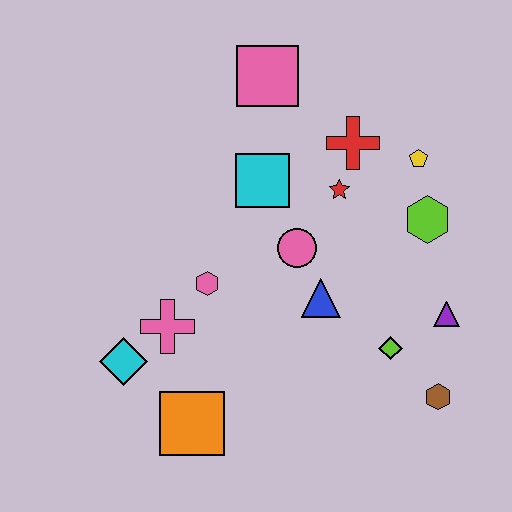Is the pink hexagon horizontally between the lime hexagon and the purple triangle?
No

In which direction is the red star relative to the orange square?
The red star is above the orange square.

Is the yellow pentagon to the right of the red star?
Yes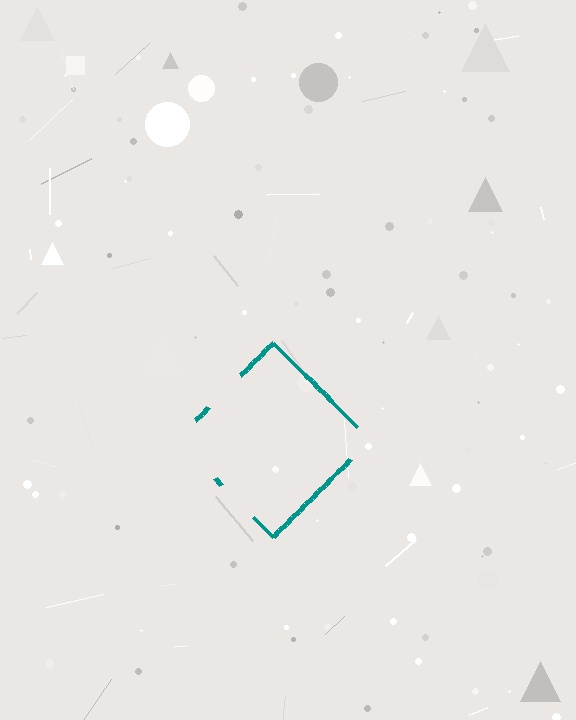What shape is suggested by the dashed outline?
The dashed outline suggests a diamond.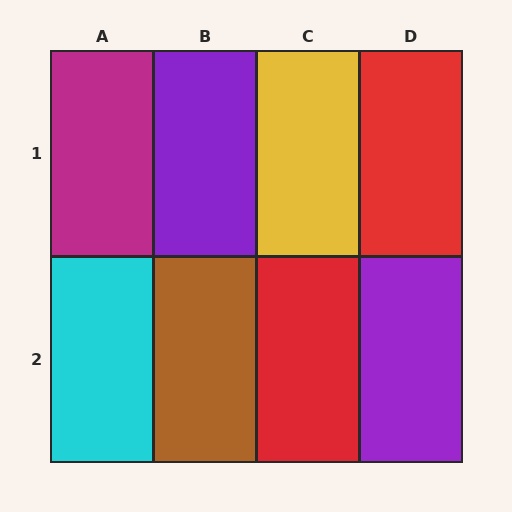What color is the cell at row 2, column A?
Cyan.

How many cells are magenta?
1 cell is magenta.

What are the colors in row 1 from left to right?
Magenta, purple, yellow, red.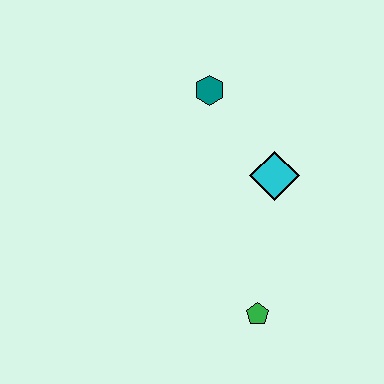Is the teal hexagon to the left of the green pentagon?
Yes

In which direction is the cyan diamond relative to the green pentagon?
The cyan diamond is above the green pentagon.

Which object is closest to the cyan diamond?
The teal hexagon is closest to the cyan diamond.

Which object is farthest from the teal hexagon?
The green pentagon is farthest from the teal hexagon.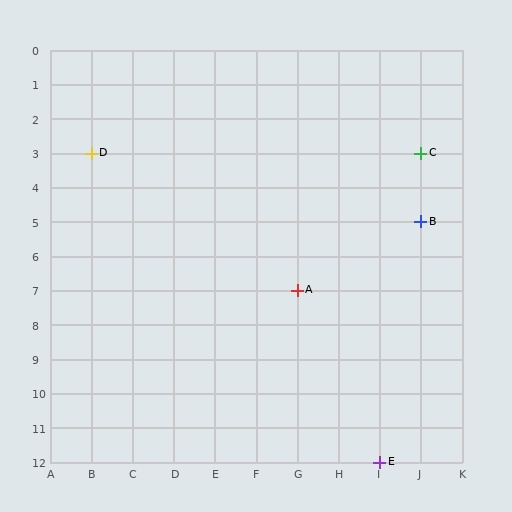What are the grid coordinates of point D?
Point D is at grid coordinates (B, 3).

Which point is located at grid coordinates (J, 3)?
Point C is at (J, 3).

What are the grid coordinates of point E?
Point E is at grid coordinates (I, 12).